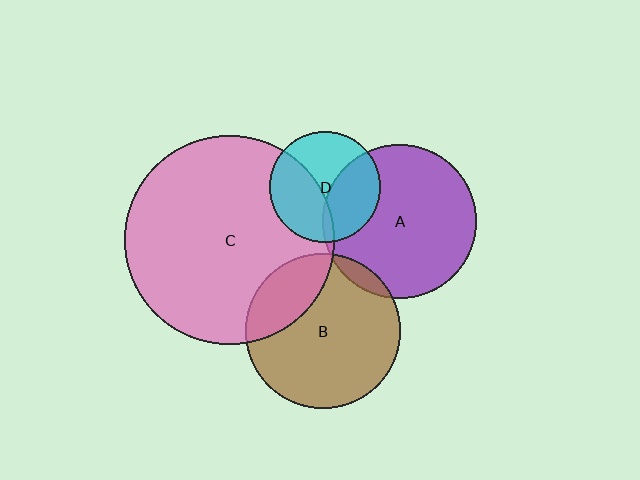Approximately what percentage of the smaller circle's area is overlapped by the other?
Approximately 40%.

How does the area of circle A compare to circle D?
Approximately 1.9 times.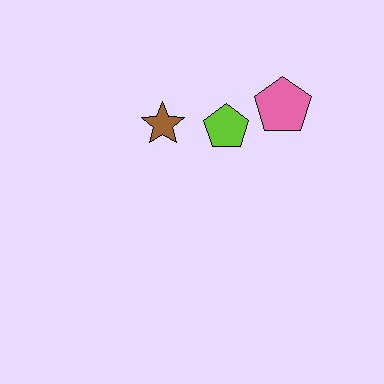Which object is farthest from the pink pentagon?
The brown star is farthest from the pink pentagon.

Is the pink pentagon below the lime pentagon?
No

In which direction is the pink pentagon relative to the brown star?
The pink pentagon is to the right of the brown star.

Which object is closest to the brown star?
The lime pentagon is closest to the brown star.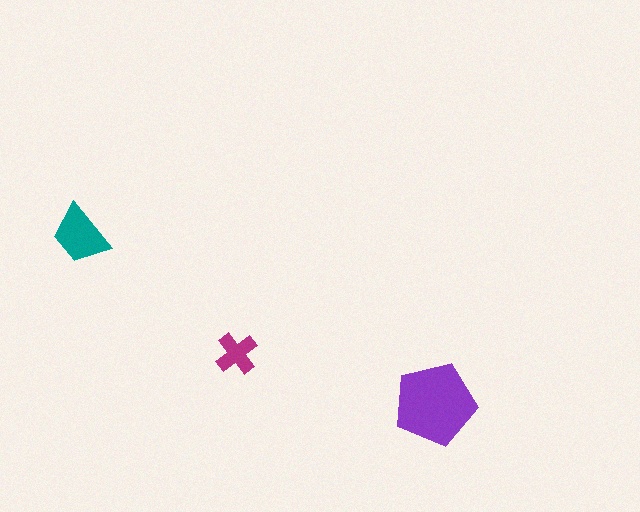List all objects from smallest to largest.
The magenta cross, the teal trapezoid, the purple pentagon.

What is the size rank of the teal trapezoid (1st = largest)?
2nd.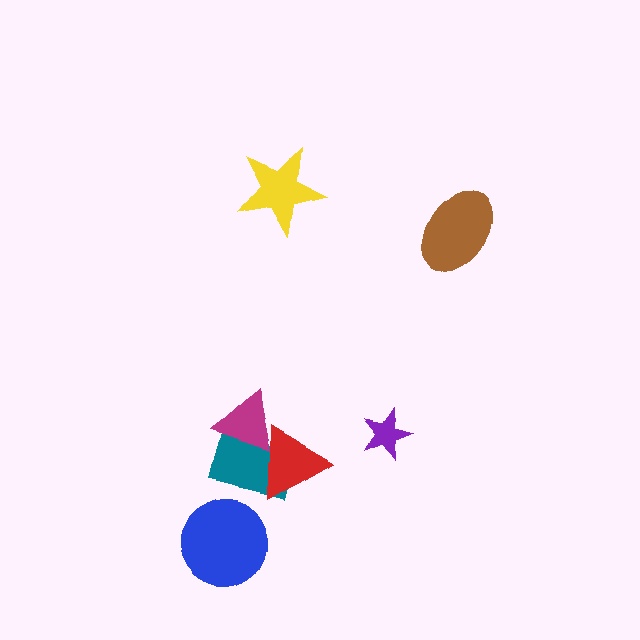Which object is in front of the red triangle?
The magenta triangle is in front of the red triangle.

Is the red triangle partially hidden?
Yes, it is partially covered by another shape.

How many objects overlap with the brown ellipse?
0 objects overlap with the brown ellipse.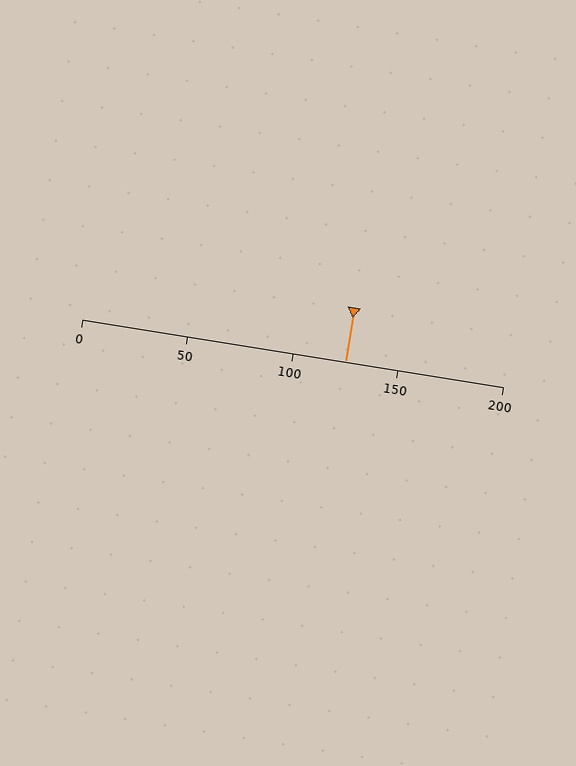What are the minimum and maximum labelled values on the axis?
The axis runs from 0 to 200.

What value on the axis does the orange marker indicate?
The marker indicates approximately 125.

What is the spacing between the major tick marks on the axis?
The major ticks are spaced 50 apart.